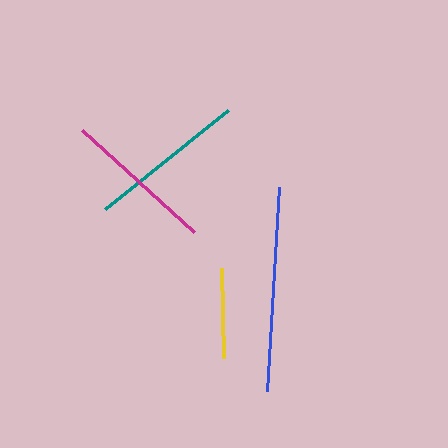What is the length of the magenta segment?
The magenta segment is approximately 151 pixels long.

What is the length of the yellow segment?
The yellow segment is approximately 90 pixels long.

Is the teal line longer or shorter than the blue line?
The blue line is longer than the teal line.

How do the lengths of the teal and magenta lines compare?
The teal and magenta lines are approximately the same length.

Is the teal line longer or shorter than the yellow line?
The teal line is longer than the yellow line.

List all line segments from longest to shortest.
From longest to shortest: blue, teal, magenta, yellow.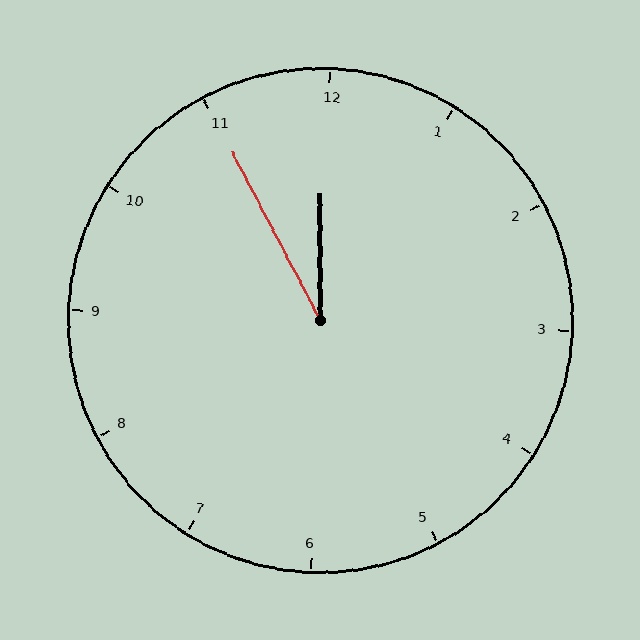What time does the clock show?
11:55.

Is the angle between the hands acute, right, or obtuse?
It is acute.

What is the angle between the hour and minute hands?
Approximately 28 degrees.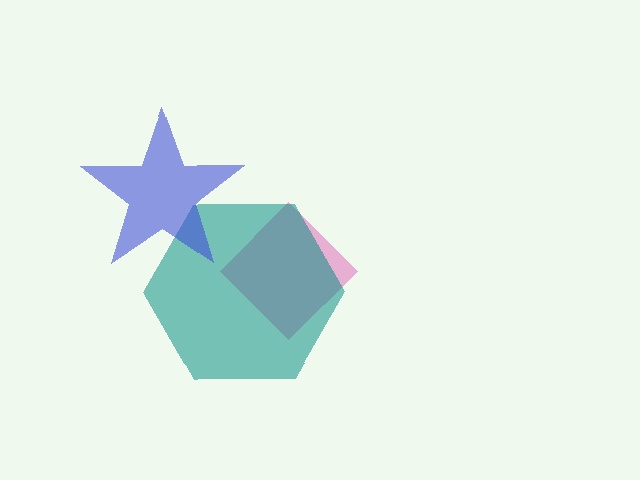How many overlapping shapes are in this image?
There are 3 overlapping shapes in the image.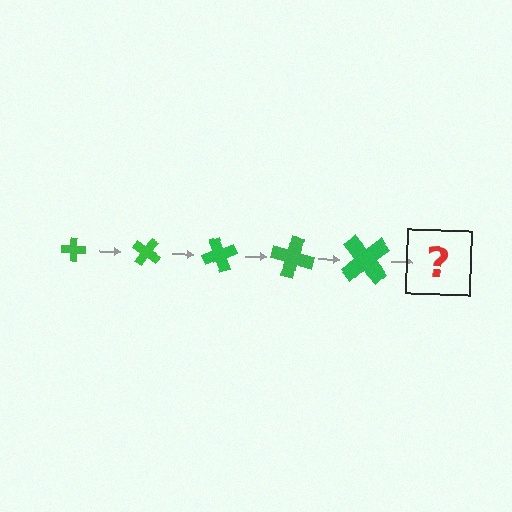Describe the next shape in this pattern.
It should be a cross, larger than the previous one and rotated 175 degrees from the start.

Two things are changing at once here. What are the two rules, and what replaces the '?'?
The two rules are that the cross grows larger each step and it rotates 35 degrees each step. The '?' should be a cross, larger than the previous one and rotated 175 degrees from the start.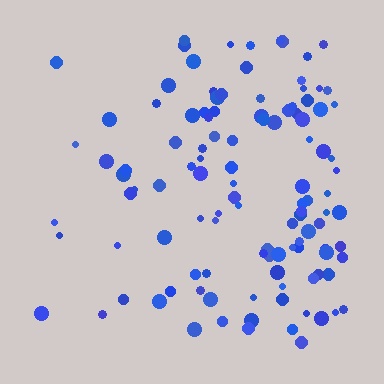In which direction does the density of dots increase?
From left to right, with the right side densest.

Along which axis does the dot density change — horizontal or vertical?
Horizontal.